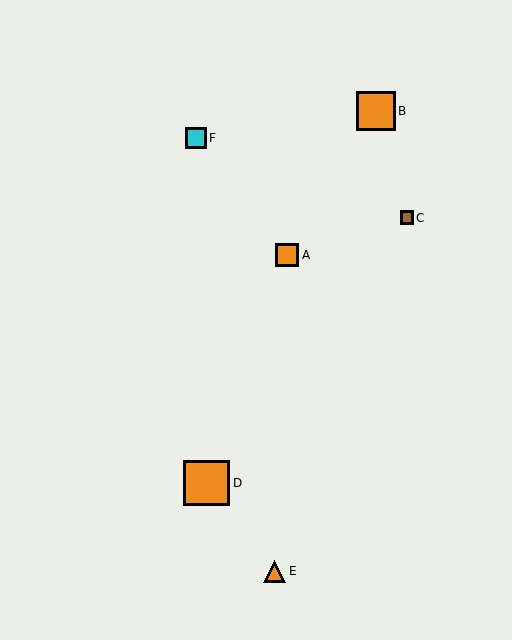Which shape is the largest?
The orange square (labeled D) is the largest.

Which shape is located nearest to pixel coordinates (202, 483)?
The orange square (labeled D) at (207, 483) is nearest to that location.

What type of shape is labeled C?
Shape C is a brown square.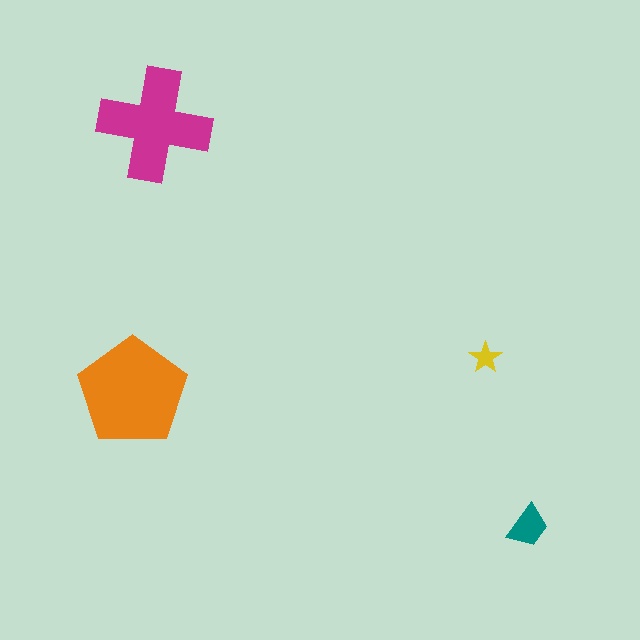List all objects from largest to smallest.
The orange pentagon, the magenta cross, the teal trapezoid, the yellow star.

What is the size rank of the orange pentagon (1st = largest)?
1st.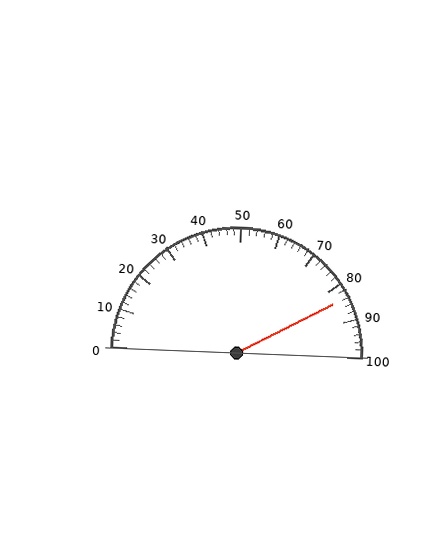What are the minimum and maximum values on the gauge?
The gauge ranges from 0 to 100.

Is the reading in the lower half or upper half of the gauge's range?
The reading is in the upper half of the range (0 to 100).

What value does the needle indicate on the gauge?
The needle indicates approximately 84.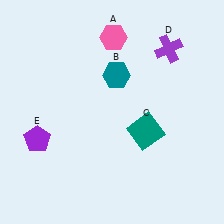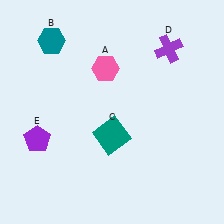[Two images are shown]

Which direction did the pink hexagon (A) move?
The pink hexagon (A) moved down.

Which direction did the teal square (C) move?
The teal square (C) moved left.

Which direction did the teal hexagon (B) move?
The teal hexagon (B) moved left.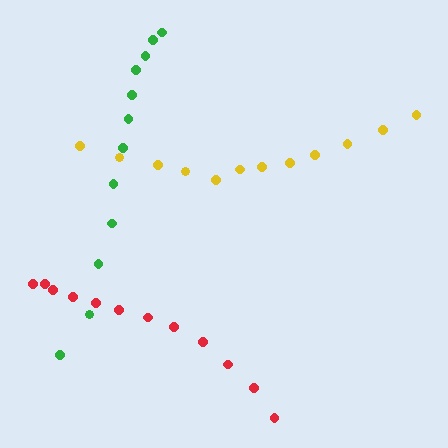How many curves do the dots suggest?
There are 3 distinct paths.